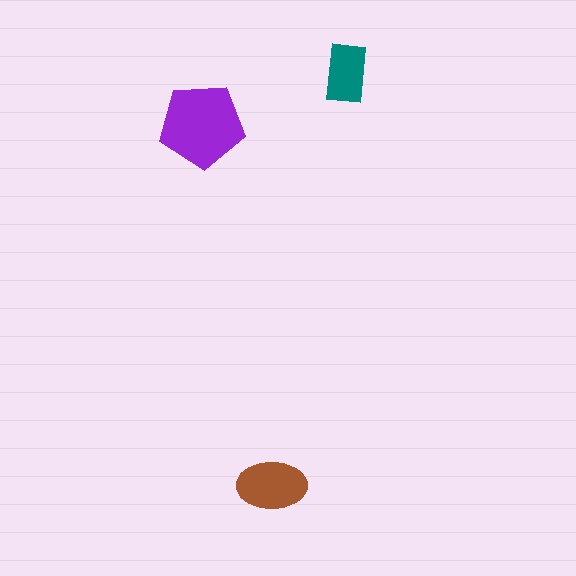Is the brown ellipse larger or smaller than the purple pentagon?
Smaller.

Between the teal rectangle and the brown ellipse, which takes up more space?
The brown ellipse.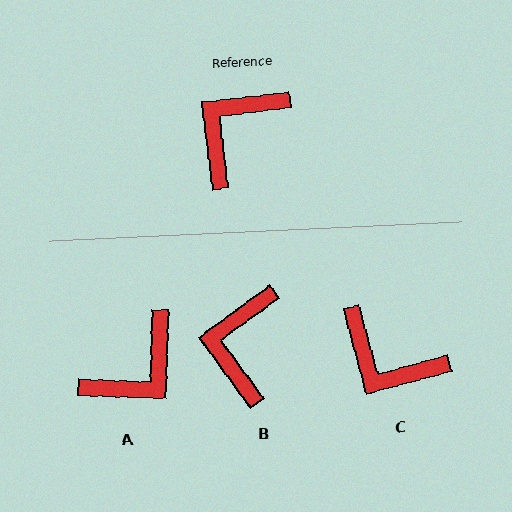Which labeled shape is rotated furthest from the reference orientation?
A, about 172 degrees away.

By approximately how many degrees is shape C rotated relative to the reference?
Approximately 98 degrees counter-clockwise.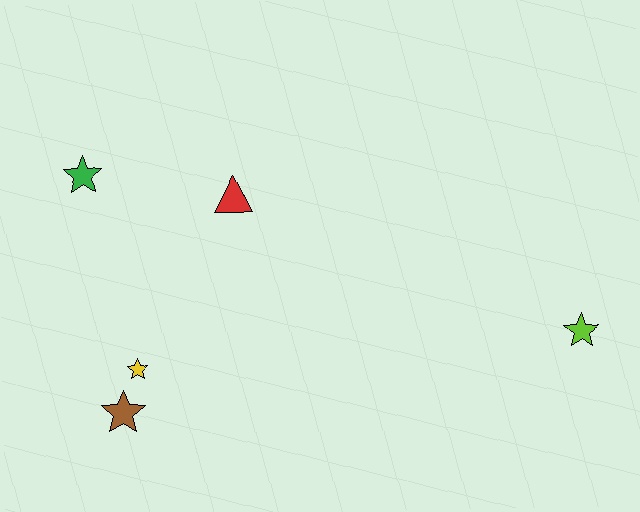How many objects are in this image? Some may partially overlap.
There are 5 objects.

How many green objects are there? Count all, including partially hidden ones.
There is 1 green object.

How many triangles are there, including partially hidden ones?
There is 1 triangle.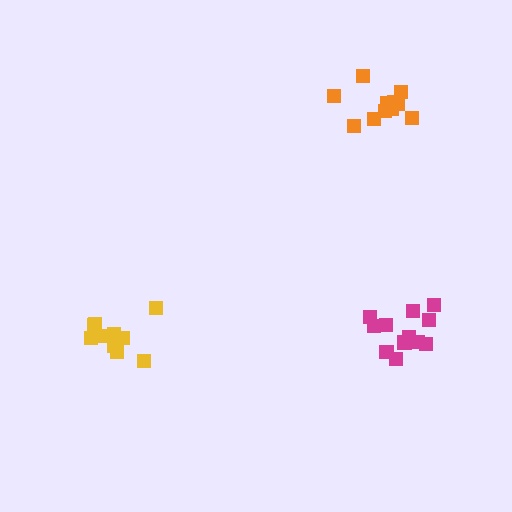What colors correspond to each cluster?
The clusters are colored: orange, yellow, magenta.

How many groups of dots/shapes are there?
There are 3 groups.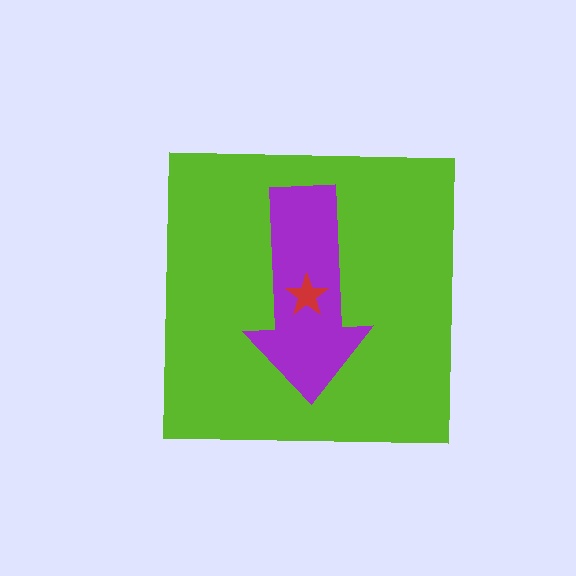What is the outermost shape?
The lime square.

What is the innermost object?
The red star.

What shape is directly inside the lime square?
The purple arrow.